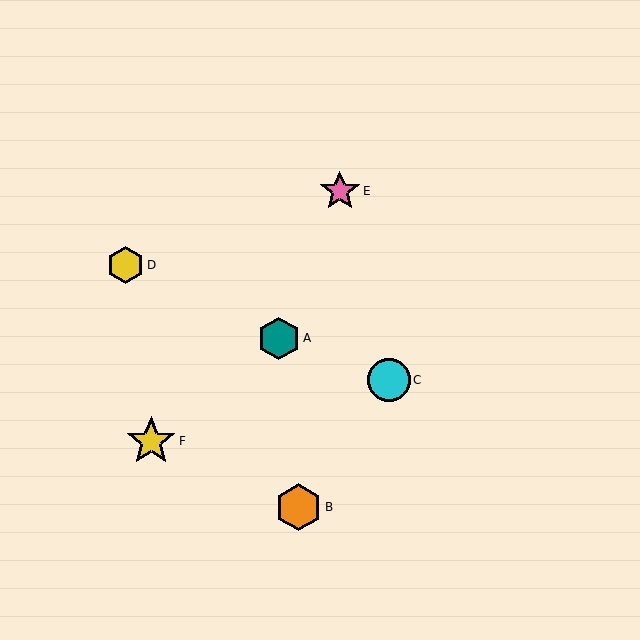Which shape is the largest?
The yellow star (labeled F) is the largest.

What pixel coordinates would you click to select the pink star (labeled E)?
Click at (340, 191) to select the pink star E.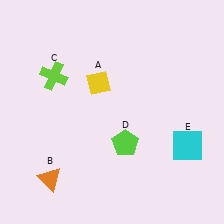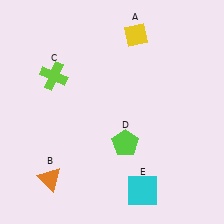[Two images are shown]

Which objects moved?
The objects that moved are: the yellow diamond (A), the cyan square (E).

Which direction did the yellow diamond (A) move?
The yellow diamond (A) moved up.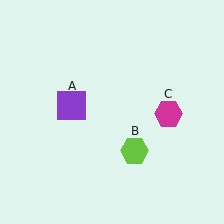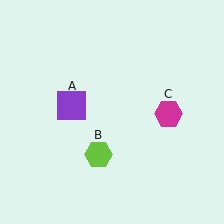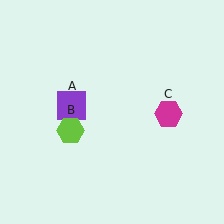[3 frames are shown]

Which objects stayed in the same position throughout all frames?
Purple square (object A) and magenta hexagon (object C) remained stationary.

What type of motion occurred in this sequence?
The lime hexagon (object B) rotated clockwise around the center of the scene.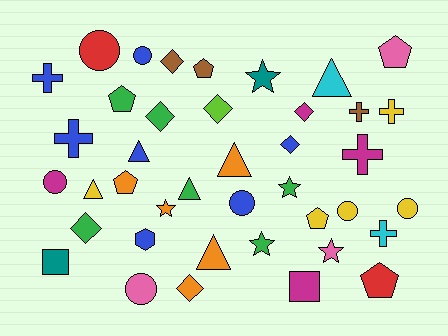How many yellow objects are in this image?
There are 5 yellow objects.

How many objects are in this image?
There are 40 objects.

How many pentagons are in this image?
There are 6 pentagons.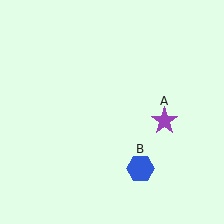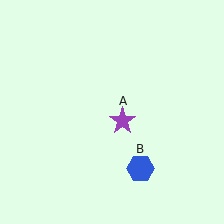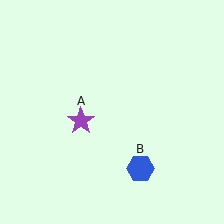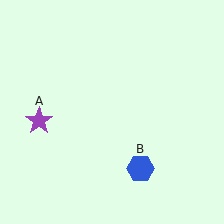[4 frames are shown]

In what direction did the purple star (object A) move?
The purple star (object A) moved left.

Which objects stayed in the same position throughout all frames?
Blue hexagon (object B) remained stationary.